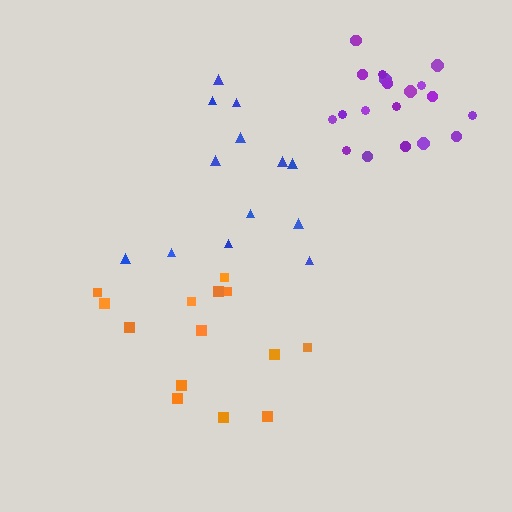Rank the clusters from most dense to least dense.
purple, orange, blue.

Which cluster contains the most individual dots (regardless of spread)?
Purple (20).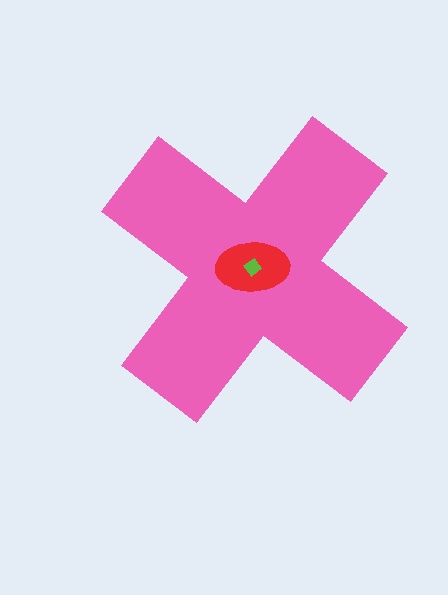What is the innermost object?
The lime diamond.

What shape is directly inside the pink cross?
The red ellipse.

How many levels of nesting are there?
3.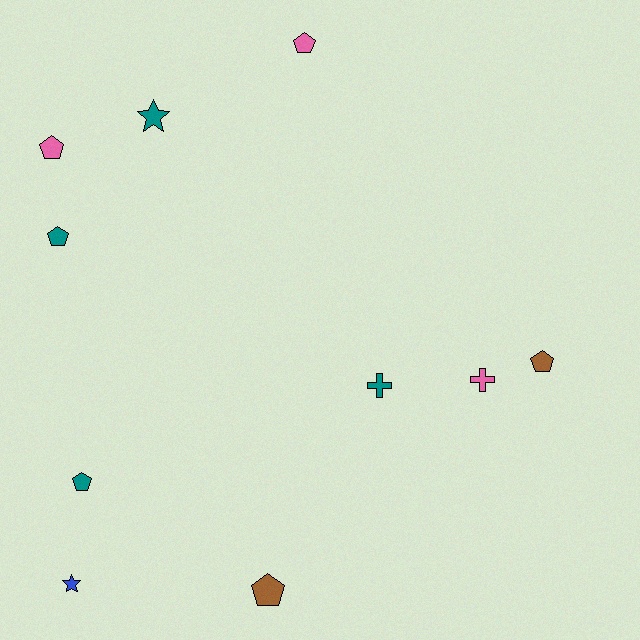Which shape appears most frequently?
Pentagon, with 6 objects.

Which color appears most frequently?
Teal, with 4 objects.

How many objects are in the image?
There are 10 objects.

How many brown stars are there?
There are no brown stars.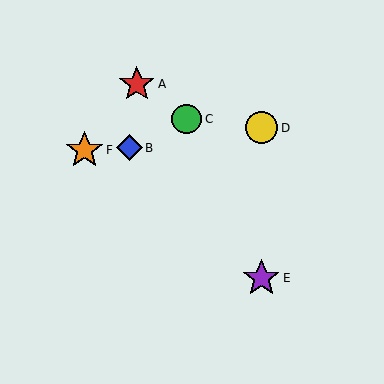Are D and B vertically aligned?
No, D is at x≈261 and B is at x≈129.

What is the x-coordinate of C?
Object C is at x≈187.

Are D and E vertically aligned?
Yes, both are at x≈261.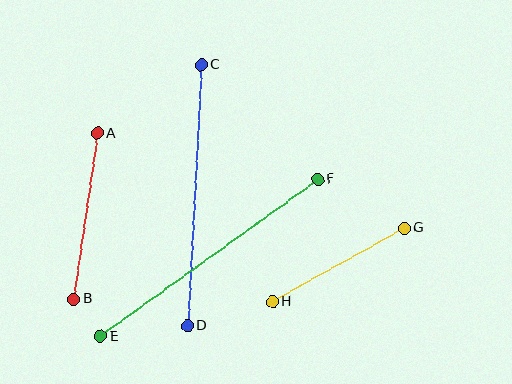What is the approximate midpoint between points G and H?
The midpoint is at approximately (338, 265) pixels.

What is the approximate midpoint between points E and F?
The midpoint is at approximately (209, 258) pixels.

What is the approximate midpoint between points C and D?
The midpoint is at approximately (194, 195) pixels.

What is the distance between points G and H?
The distance is approximately 151 pixels.